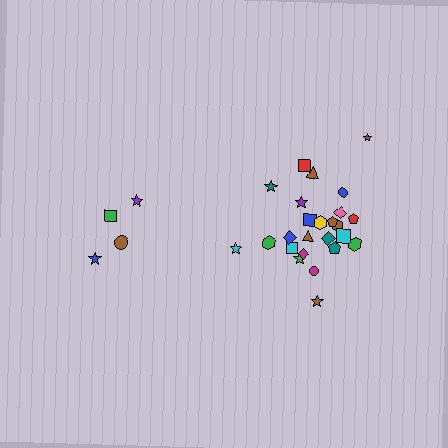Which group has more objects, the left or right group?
The right group.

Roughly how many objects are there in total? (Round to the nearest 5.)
Roughly 30 objects in total.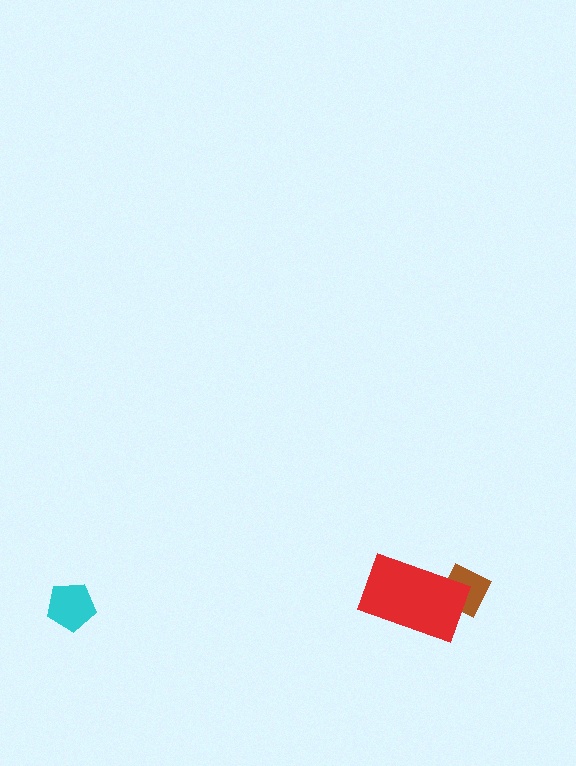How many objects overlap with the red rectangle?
1 object overlaps with the red rectangle.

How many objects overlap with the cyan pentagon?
0 objects overlap with the cyan pentagon.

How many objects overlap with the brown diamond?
1 object overlaps with the brown diamond.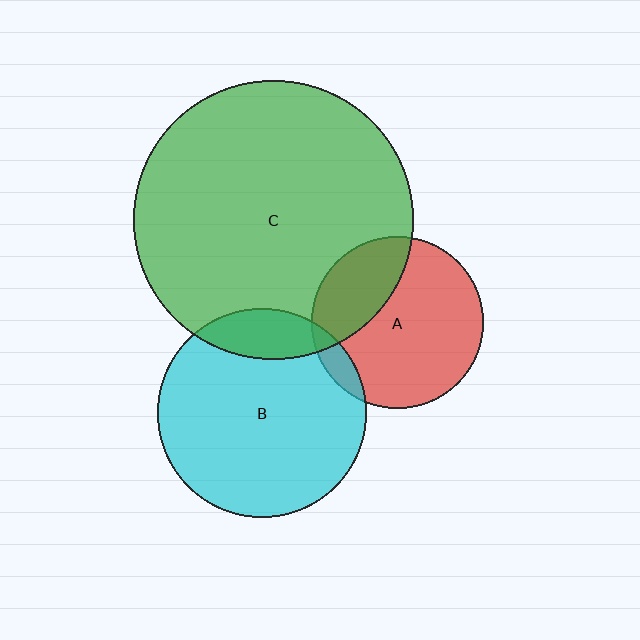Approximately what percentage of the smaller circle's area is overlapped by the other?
Approximately 15%.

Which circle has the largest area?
Circle C (green).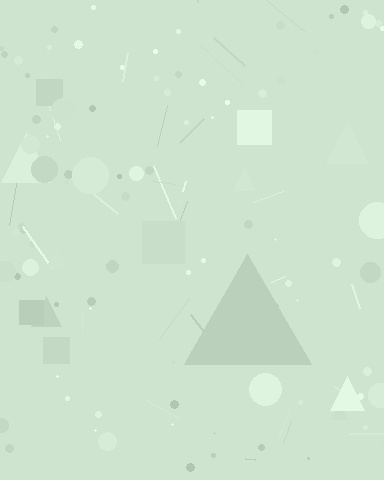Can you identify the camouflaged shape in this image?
The camouflaged shape is a triangle.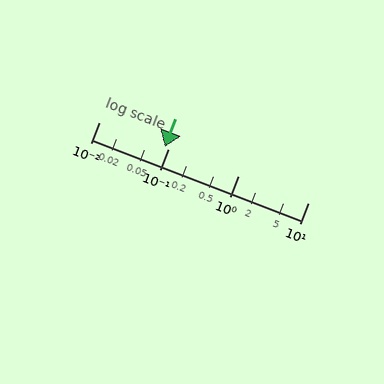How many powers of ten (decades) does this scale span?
The scale spans 3 decades, from 0.01 to 10.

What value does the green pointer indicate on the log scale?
The pointer indicates approximately 0.087.